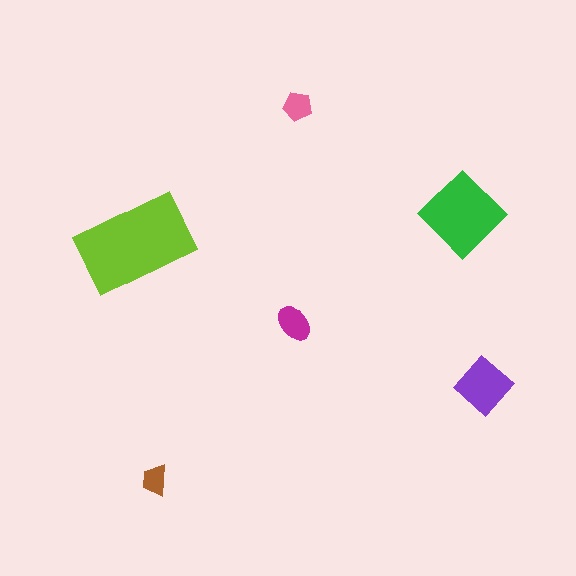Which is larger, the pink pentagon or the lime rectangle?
The lime rectangle.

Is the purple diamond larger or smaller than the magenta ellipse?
Larger.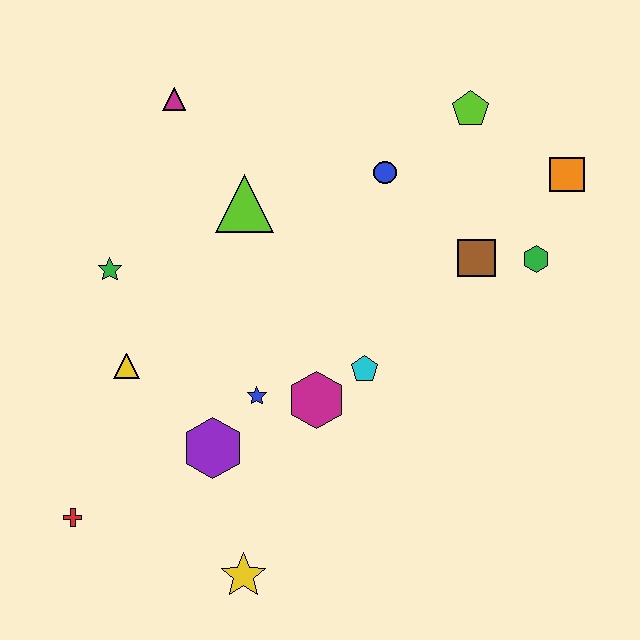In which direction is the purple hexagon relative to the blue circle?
The purple hexagon is below the blue circle.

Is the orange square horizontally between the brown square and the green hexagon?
No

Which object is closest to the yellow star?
The purple hexagon is closest to the yellow star.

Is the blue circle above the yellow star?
Yes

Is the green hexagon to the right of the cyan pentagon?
Yes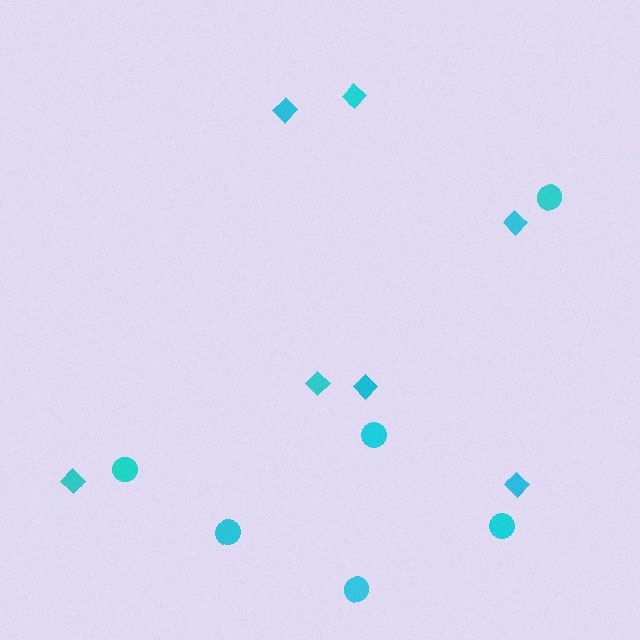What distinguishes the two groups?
There are 2 groups: one group of circles (6) and one group of diamonds (7).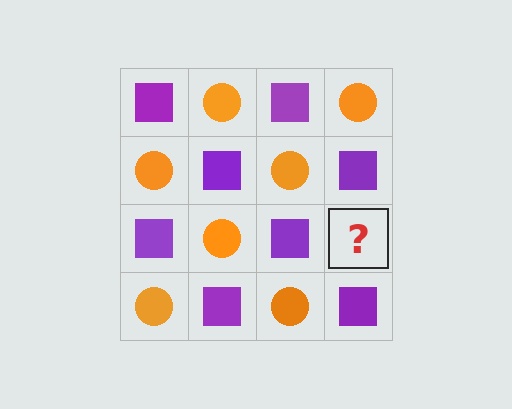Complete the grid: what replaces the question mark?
The question mark should be replaced with an orange circle.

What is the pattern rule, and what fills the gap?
The rule is that it alternates purple square and orange circle in a checkerboard pattern. The gap should be filled with an orange circle.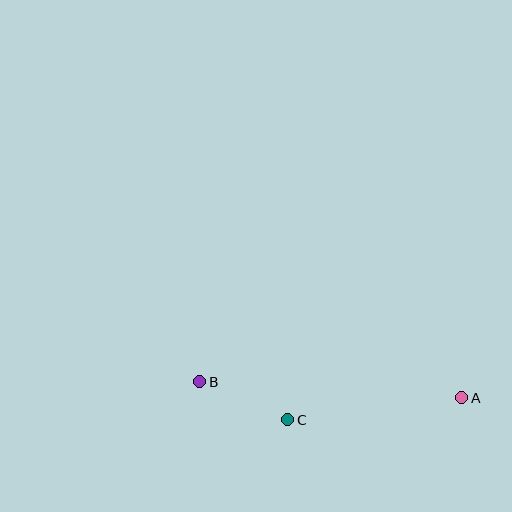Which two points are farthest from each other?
Points A and B are farthest from each other.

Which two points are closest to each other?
Points B and C are closest to each other.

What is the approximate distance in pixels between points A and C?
The distance between A and C is approximately 175 pixels.